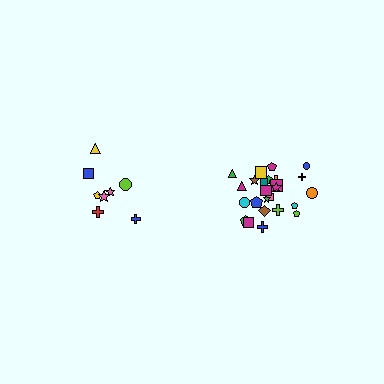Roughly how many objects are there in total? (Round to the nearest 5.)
Roughly 35 objects in total.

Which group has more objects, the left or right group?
The right group.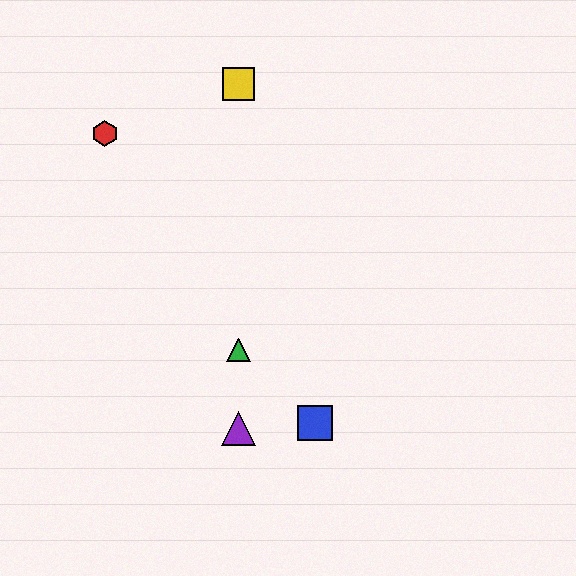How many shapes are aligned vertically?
3 shapes (the green triangle, the yellow square, the purple triangle) are aligned vertically.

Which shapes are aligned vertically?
The green triangle, the yellow square, the purple triangle are aligned vertically.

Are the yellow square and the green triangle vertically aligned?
Yes, both are at x≈239.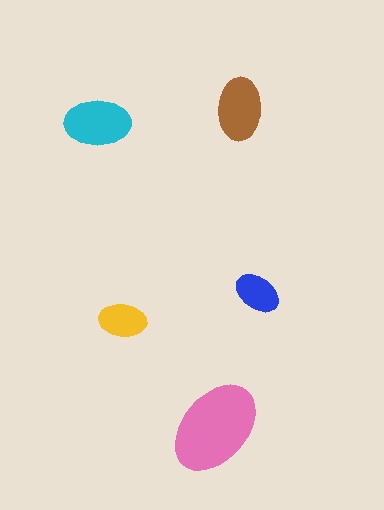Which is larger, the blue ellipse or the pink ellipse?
The pink one.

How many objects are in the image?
There are 5 objects in the image.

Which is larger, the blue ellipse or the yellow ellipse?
The yellow one.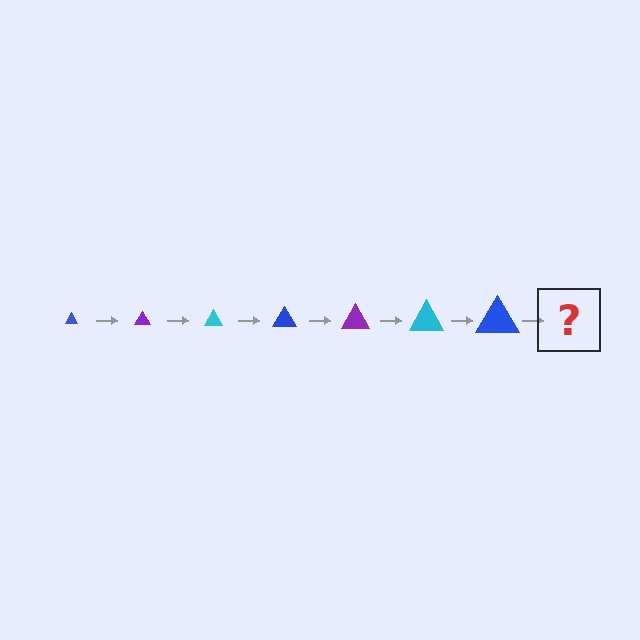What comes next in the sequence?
The next element should be a purple triangle, larger than the previous one.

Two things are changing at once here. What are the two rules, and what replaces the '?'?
The two rules are that the triangle grows larger each step and the color cycles through blue, purple, and cyan. The '?' should be a purple triangle, larger than the previous one.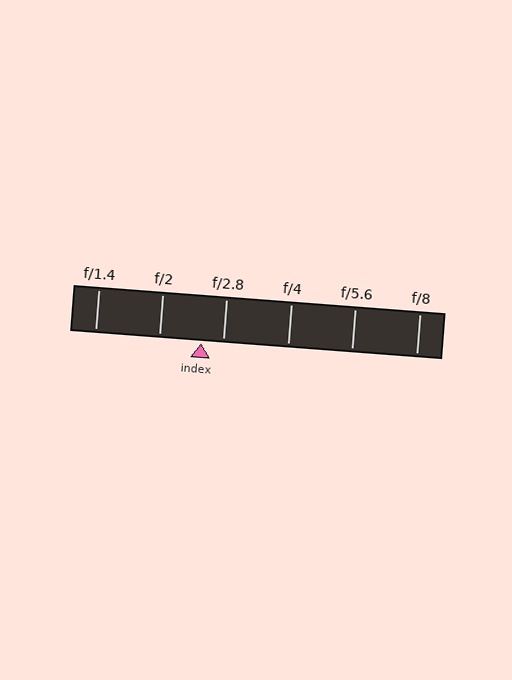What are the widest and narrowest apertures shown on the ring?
The widest aperture shown is f/1.4 and the narrowest is f/8.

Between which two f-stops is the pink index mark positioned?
The index mark is between f/2 and f/2.8.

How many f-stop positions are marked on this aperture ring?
There are 6 f-stop positions marked.